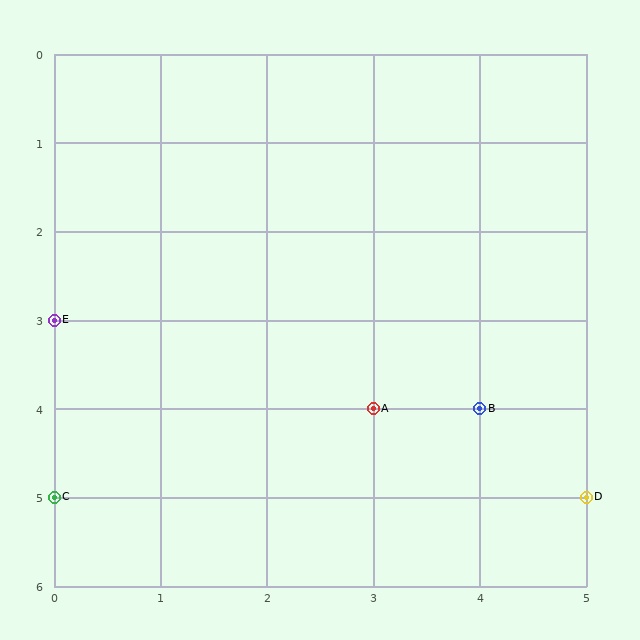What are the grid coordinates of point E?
Point E is at grid coordinates (0, 3).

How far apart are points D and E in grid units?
Points D and E are 5 columns and 2 rows apart (about 5.4 grid units diagonally).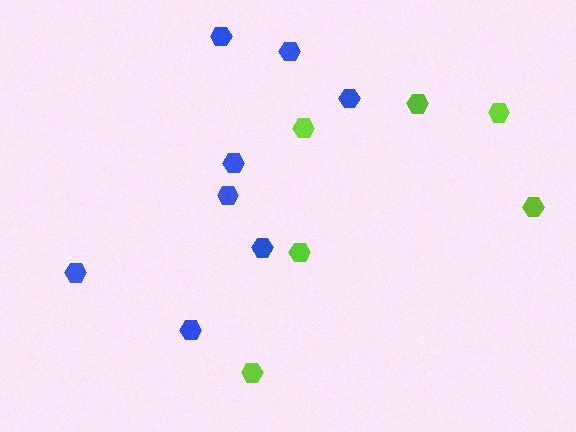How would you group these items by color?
There are 2 groups: one group of lime hexagons (6) and one group of blue hexagons (8).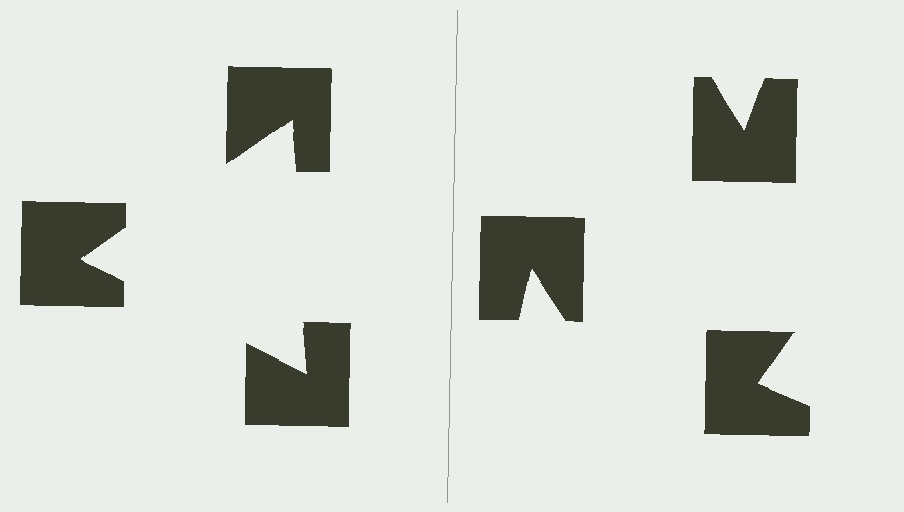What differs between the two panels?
The notched squares are positioned identically on both sides; only the wedge orientations differ. On the left they align to a triangle; on the right they are misaligned.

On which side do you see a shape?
An illusory triangle appears on the left side. On the right side the wedge cuts are rotated, so no coherent shape forms.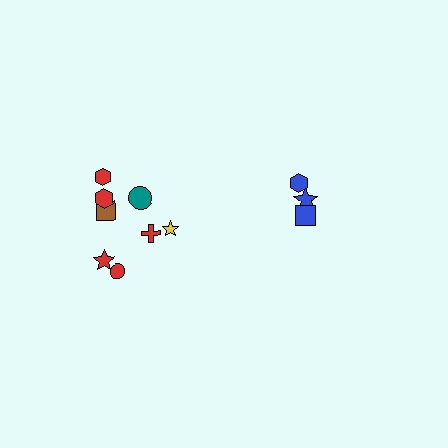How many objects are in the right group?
There are 3 objects.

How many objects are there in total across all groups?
There are 11 objects.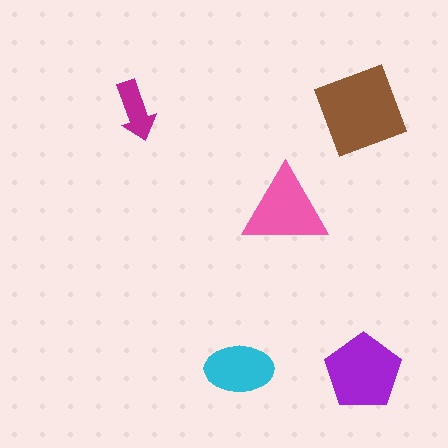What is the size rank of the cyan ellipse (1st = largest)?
4th.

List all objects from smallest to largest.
The magenta arrow, the cyan ellipse, the pink triangle, the purple pentagon, the brown square.